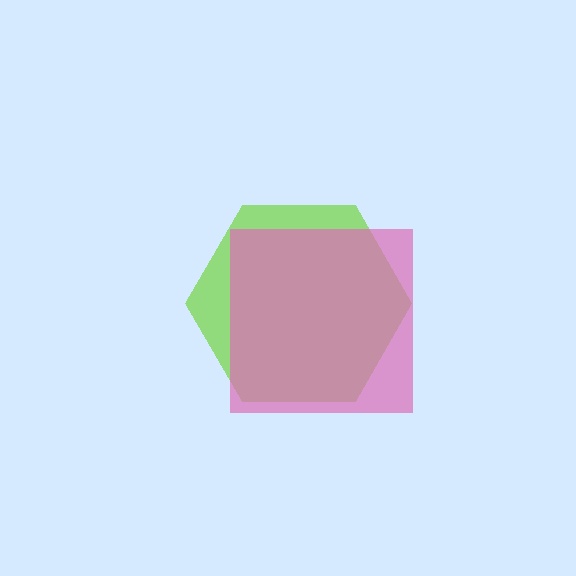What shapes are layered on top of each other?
The layered shapes are: a lime hexagon, a pink square.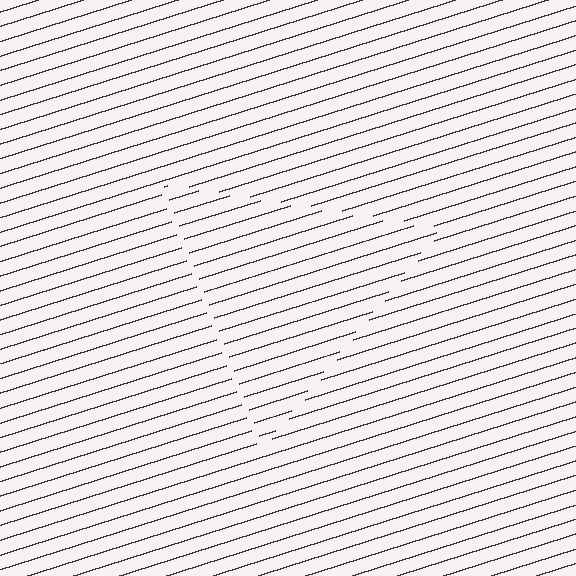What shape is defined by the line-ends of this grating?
An illusory triangle. The interior of the shape contains the same grating, shifted by half a period — the contour is defined by the phase discontinuity where line-ends from the inner and outer gratings abut.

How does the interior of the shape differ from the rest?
The interior of the shape contains the same grating, shifted by half a period — the contour is defined by the phase discontinuity where line-ends from the inner and outer gratings abut.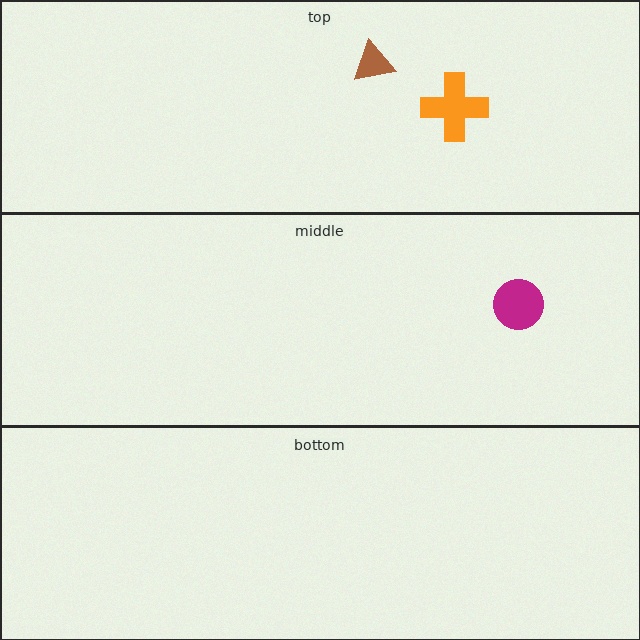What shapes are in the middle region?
The magenta circle.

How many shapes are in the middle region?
1.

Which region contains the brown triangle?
The top region.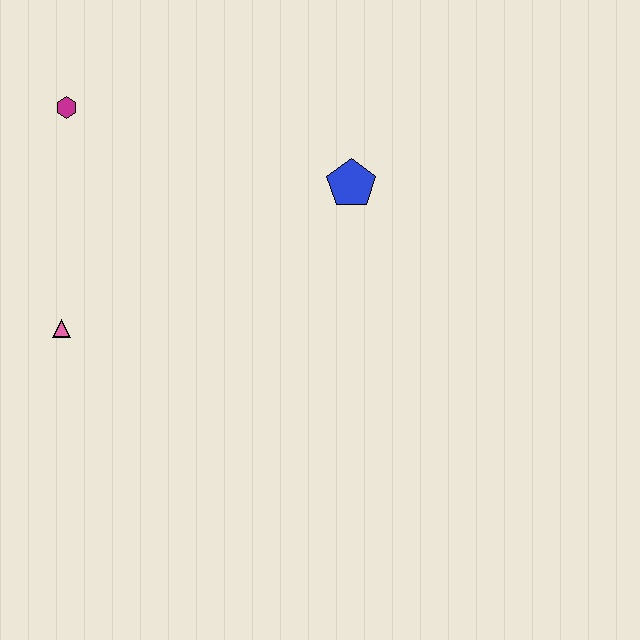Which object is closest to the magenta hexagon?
The pink triangle is closest to the magenta hexagon.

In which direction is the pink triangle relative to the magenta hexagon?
The pink triangle is below the magenta hexagon.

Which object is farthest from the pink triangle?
The blue pentagon is farthest from the pink triangle.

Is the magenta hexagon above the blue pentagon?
Yes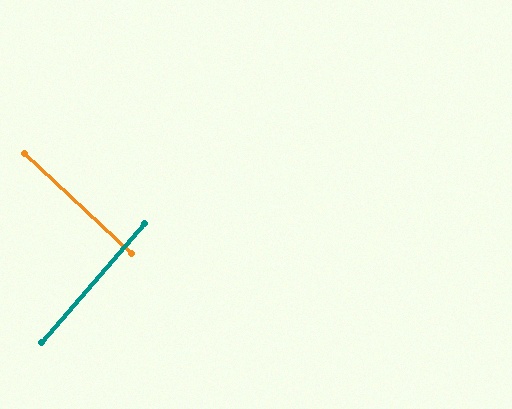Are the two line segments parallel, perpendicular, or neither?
Perpendicular — they meet at approximately 88°.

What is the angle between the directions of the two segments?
Approximately 88 degrees.